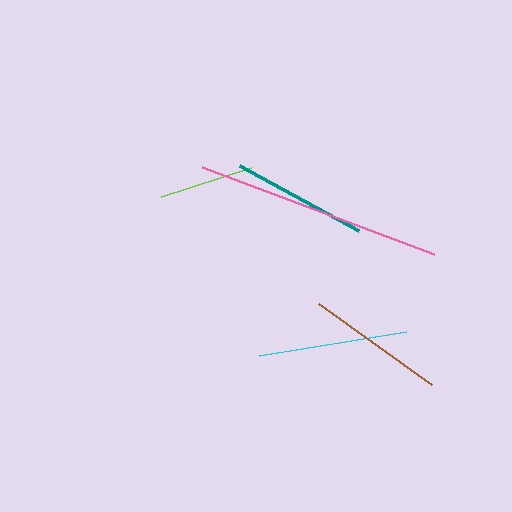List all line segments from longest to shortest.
From longest to shortest: pink, cyan, brown, teal, lime.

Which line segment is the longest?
The pink line is the longest at approximately 248 pixels.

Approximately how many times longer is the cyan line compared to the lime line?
The cyan line is approximately 1.6 times the length of the lime line.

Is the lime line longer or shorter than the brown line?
The brown line is longer than the lime line.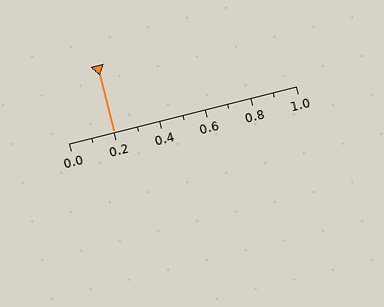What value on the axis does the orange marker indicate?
The marker indicates approximately 0.2.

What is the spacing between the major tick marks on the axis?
The major ticks are spaced 0.2 apart.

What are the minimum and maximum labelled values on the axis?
The axis runs from 0.0 to 1.0.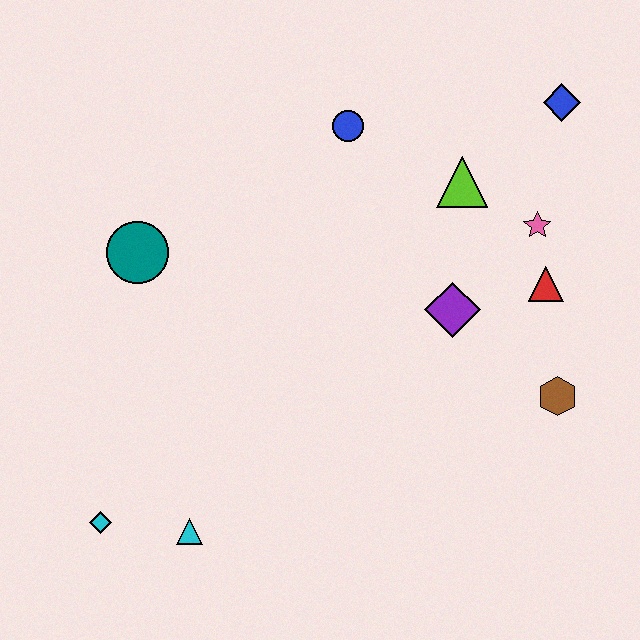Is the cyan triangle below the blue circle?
Yes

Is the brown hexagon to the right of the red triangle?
Yes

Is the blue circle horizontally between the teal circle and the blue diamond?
Yes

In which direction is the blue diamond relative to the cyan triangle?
The blue diamond is above the cyan triangle.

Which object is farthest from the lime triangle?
The cyan diamond is farthest from the lime triangle.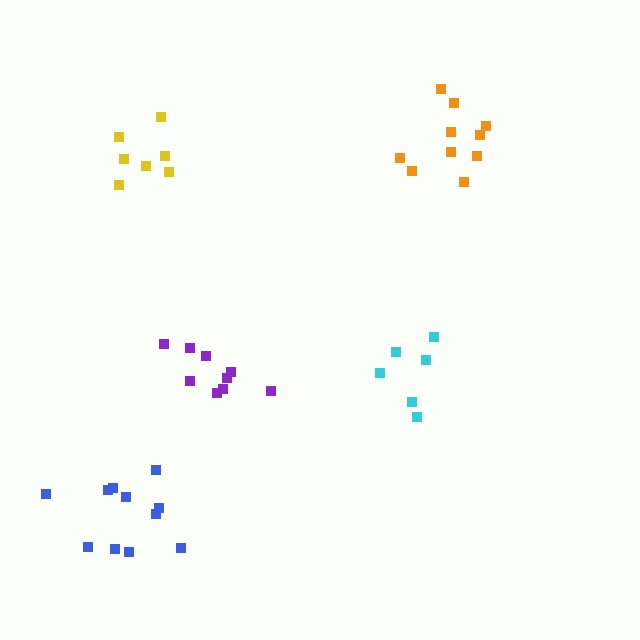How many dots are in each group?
Group 1: 10 dots, Group 2: 7 dots, Group 3: 6 dots, Group 4: 9 dots, Group 5: 11 dots (43 total).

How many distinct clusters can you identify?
There are 5 distinct clusters.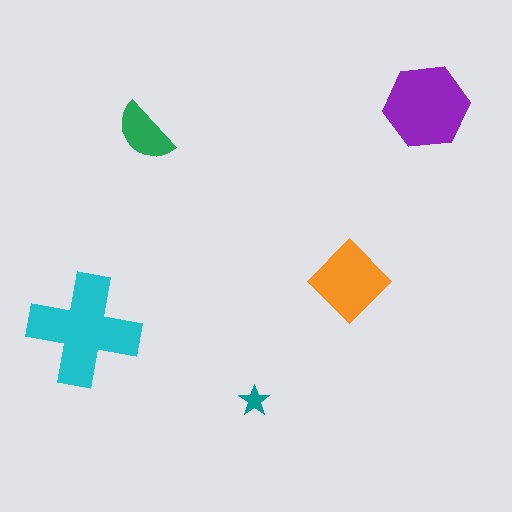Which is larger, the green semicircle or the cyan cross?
The cyan cross.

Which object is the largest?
The cyan cross.